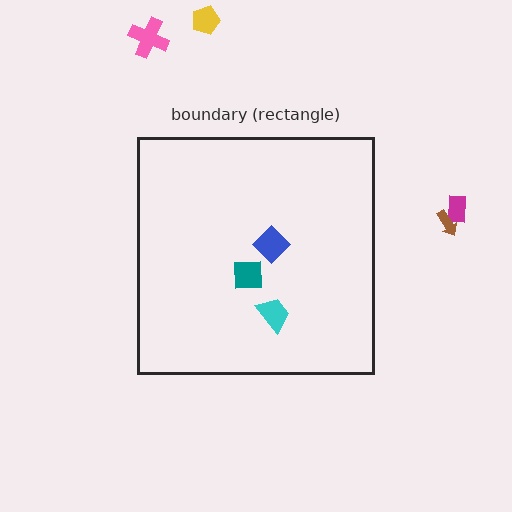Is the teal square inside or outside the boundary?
Inside.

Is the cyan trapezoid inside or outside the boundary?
Inside.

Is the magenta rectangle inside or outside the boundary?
Outside.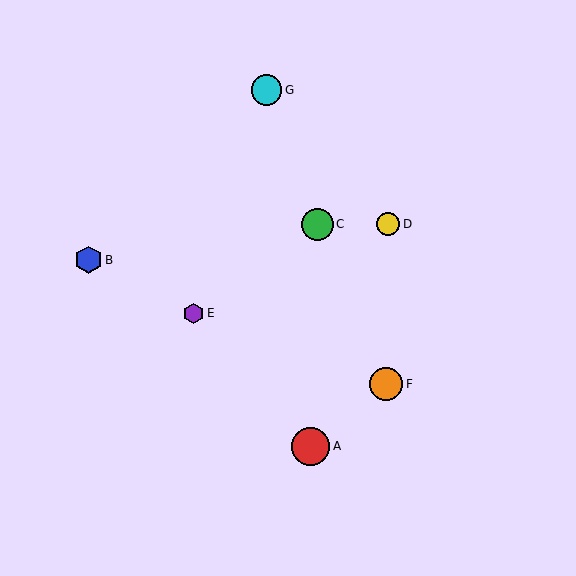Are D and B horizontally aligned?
No, D is at y≈224 and B is at y≈260.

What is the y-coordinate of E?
Object E is at y≈313.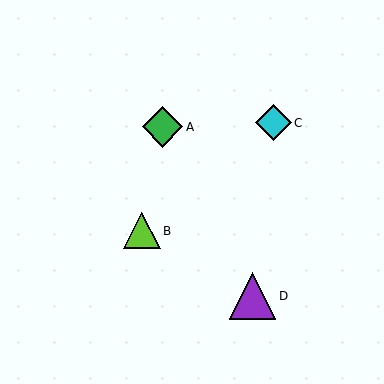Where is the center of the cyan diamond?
The center of the cyan diamond is at (273, 123).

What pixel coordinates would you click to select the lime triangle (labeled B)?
Click at (142, 231) to select the lime triangle B.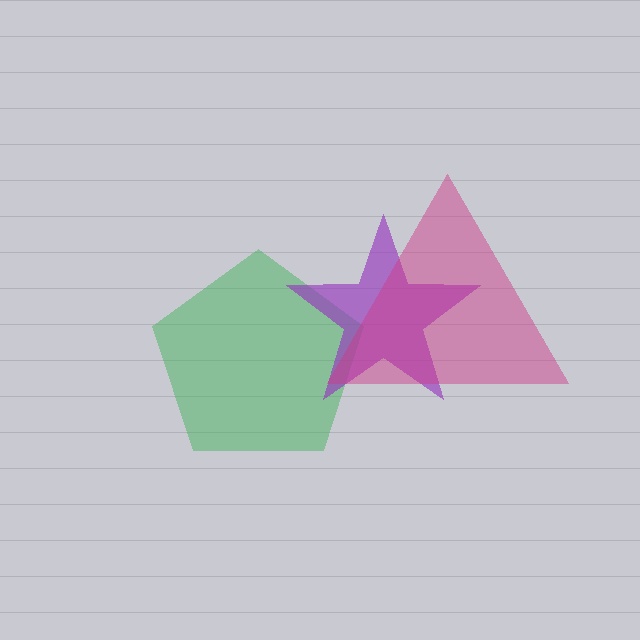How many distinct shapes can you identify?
There are 3 distinct shapes: a green pentagon, a purple star, a magenta triangle.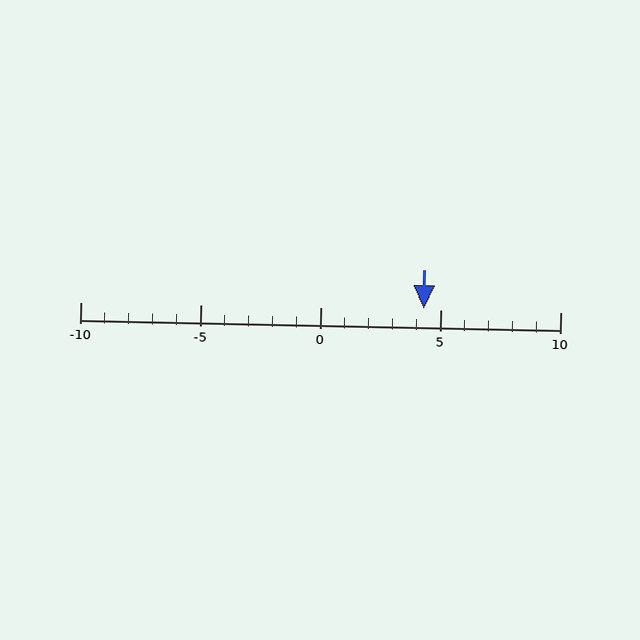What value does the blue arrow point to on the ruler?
The blue arrow points to approximately 4.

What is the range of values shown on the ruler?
The ruler shows values from -10 to 10.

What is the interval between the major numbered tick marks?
The major tick marks are spaced 5 units apart.